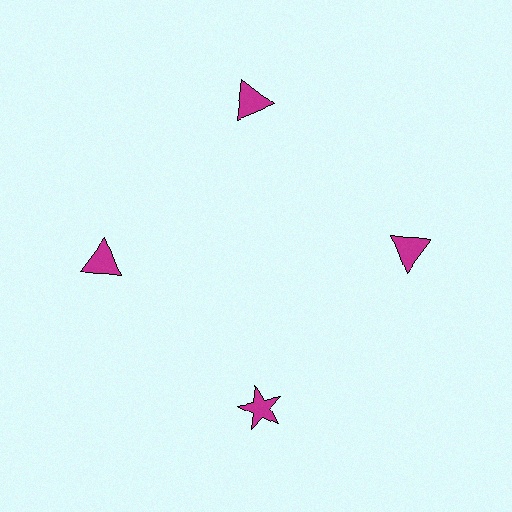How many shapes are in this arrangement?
There are 4 shapes arranged in a ring pattern.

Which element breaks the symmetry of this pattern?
The magenta star at roughly the 6 o'clock position breaks the symmetry. All other shapes are magenta triangles.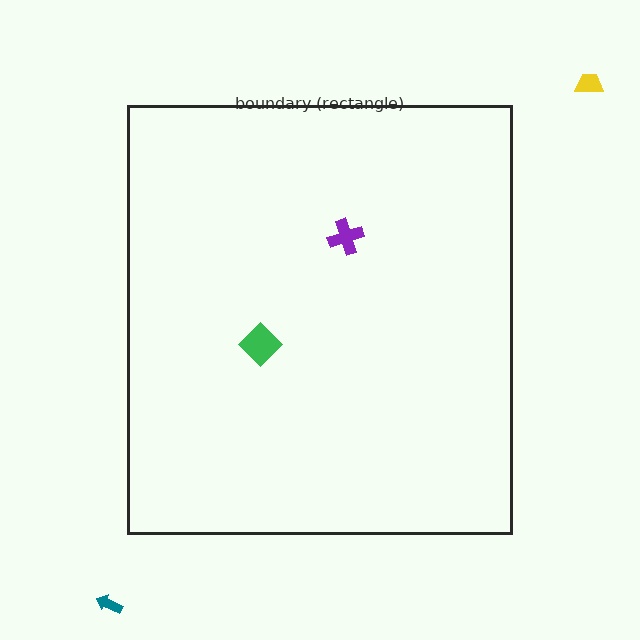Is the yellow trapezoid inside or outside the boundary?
Outside.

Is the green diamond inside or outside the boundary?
Inside.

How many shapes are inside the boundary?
2 inside, 2 outside.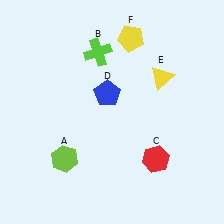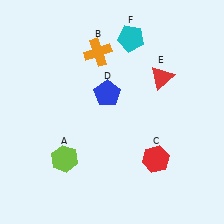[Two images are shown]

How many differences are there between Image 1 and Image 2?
There are 3 differences between the two images.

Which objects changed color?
B changed from lime to orange. E changed from yellow to red. F changed from yellow to cyan.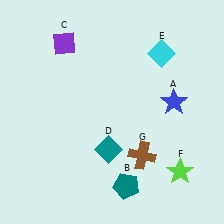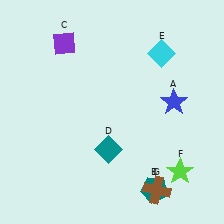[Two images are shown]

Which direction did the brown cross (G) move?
The brown cross (G) moved down.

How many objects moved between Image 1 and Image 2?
2 objects moved between the two images.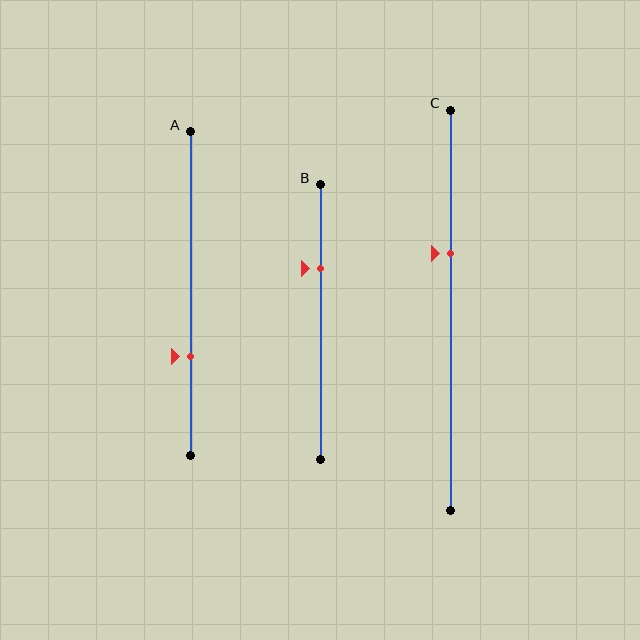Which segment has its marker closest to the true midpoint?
Segment C has its marker closest to the true midpoint.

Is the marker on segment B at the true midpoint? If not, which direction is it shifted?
No, the marker on segment B is shifted upward by about 19% of the segment length.